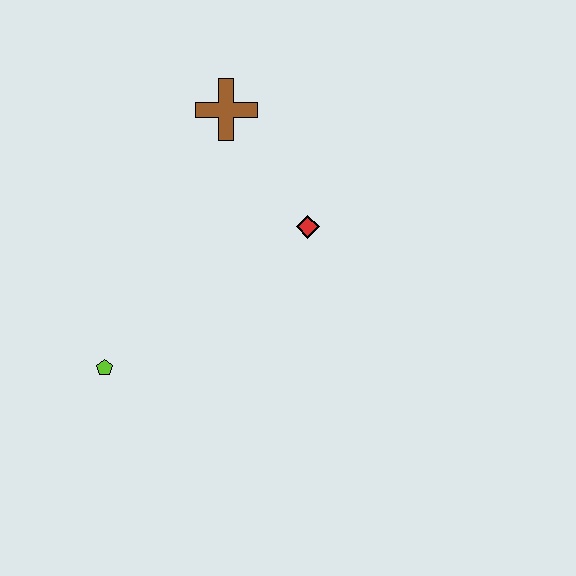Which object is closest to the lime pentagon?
The red diamond is closest to the lime pentagon.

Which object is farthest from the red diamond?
The lime pentagon is farthest from the red diamond.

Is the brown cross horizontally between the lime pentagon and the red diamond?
Yes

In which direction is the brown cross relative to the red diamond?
The brown cross is above the red diamond.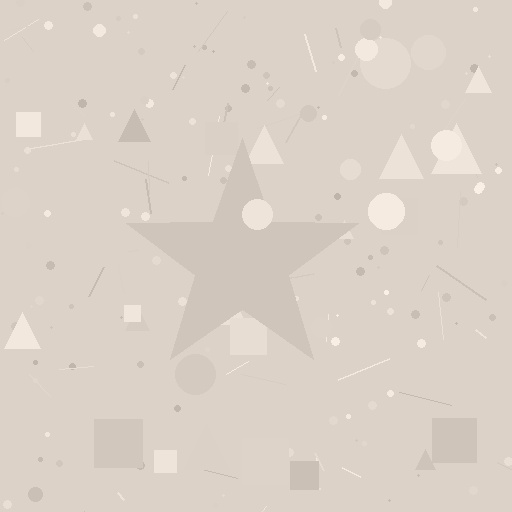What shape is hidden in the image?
A star is hidden in the image.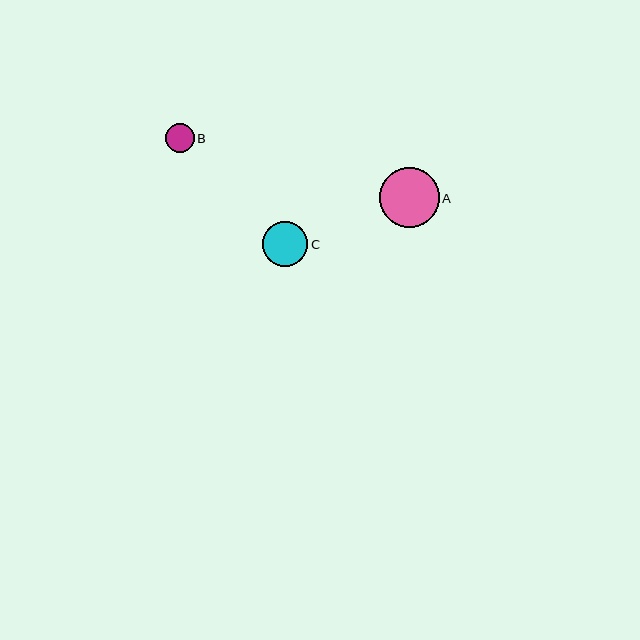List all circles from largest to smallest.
From largest to smallest: A, C, B.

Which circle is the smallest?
Circle B is the smallest with a size of approximately 29 pixels.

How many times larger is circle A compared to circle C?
Circle A is approximately 1.3 times the size of circle C.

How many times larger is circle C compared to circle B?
Circle C is approximately 1.6 times the size of circle B.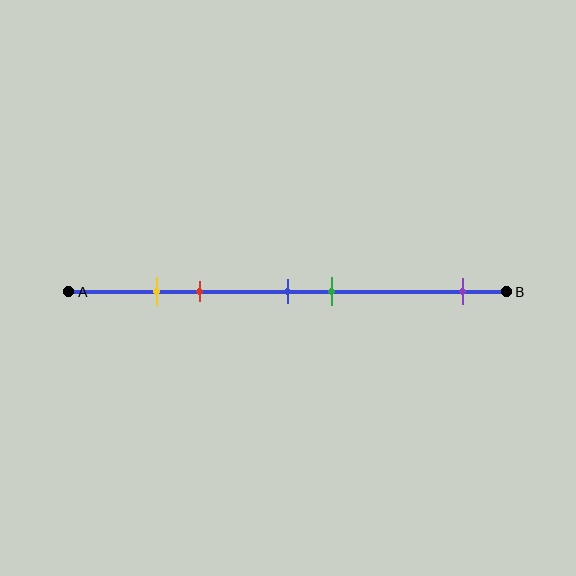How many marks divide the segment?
There are 5 marks dividing the segment.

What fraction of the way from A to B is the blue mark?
The blue mark is approximately 50% (0.5) of the way from A to B.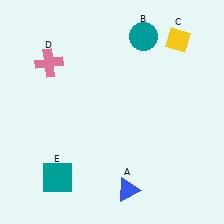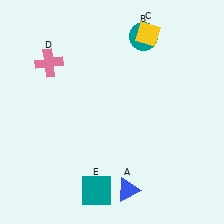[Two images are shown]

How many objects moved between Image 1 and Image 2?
2 objects moved between the two images.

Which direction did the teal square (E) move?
The teal square (E) moved right.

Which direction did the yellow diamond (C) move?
The yellow diamond (C) moved left.